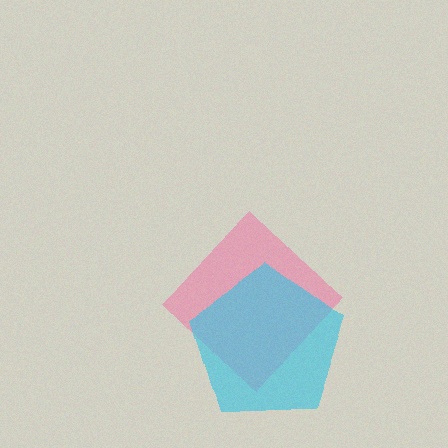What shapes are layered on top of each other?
The layered shapes are: a pink diamond, a cyan pentagon.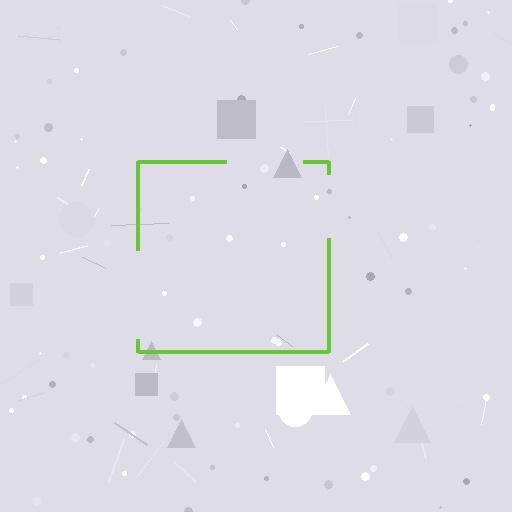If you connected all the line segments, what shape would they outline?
They would outline a square.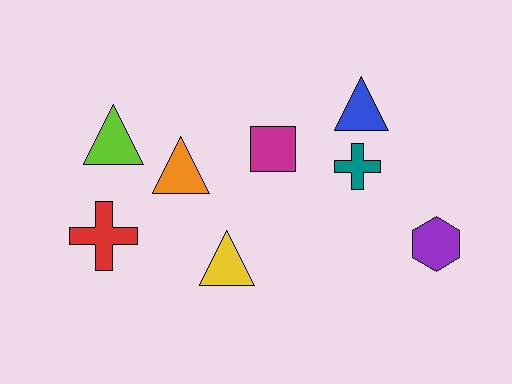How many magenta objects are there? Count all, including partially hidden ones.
There is 1 magenta object.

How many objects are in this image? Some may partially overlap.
There are 8 objects.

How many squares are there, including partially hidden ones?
There is 1 square.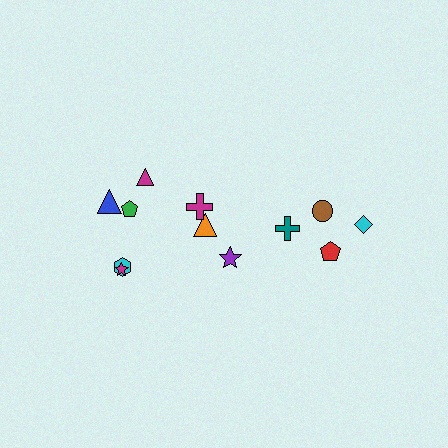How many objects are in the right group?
There are 5 objects.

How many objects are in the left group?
There are 7 objects.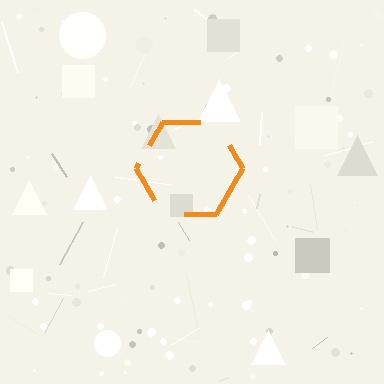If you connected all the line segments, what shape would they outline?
They would outline a hexagon.